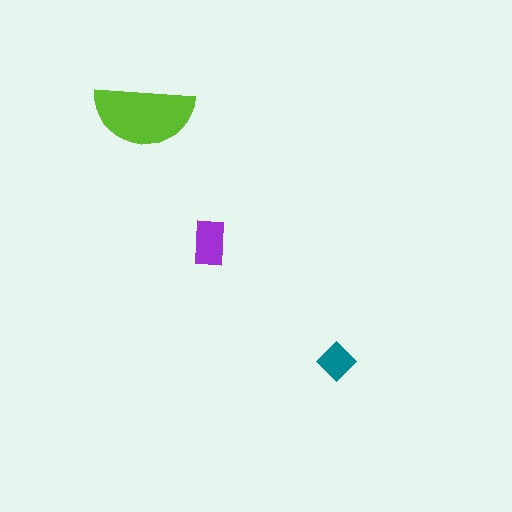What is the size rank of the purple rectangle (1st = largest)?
2nd.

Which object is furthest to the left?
The lime semicircle is leftmost.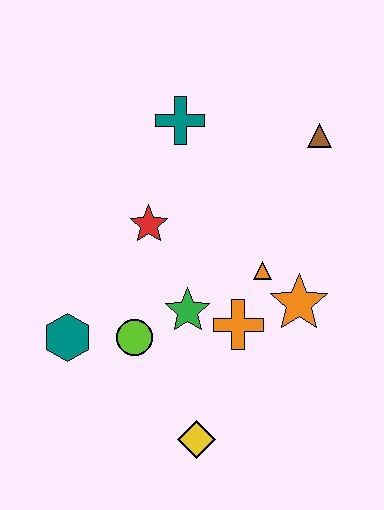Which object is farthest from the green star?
The brown triangle is farthest from the green star.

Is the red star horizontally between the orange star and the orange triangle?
No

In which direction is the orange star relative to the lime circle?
The orange star is to the right of the lime circle.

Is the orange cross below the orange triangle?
Yes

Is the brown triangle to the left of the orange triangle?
No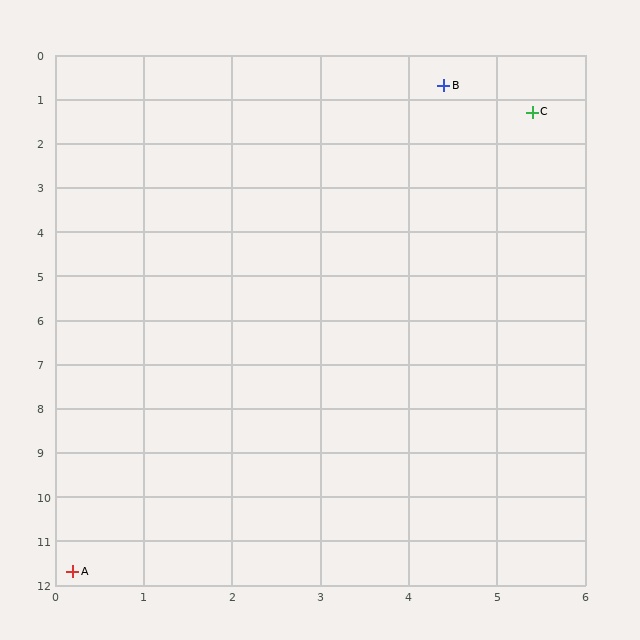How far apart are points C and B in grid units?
Points C and B are about 1.2 grid units apart.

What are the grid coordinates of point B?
Point B is at approximately (4.4, 0.7).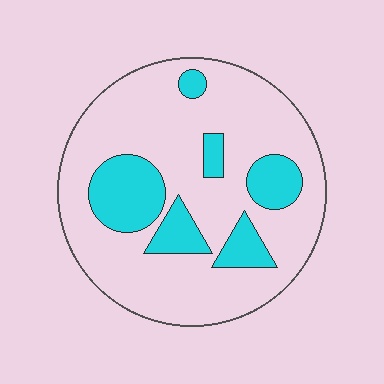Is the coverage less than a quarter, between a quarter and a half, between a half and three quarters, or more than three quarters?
Less than a quarter.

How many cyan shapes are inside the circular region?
6.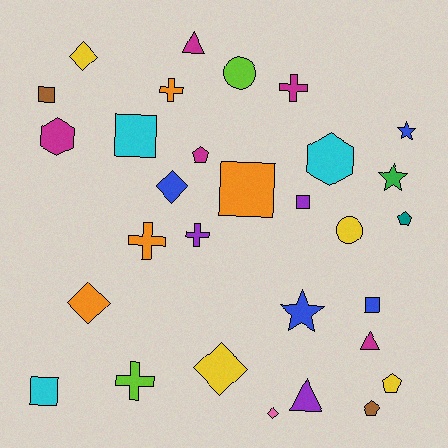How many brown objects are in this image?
There are 2 brown objects.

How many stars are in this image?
There are 3 stars.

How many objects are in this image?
There are 30 objects.